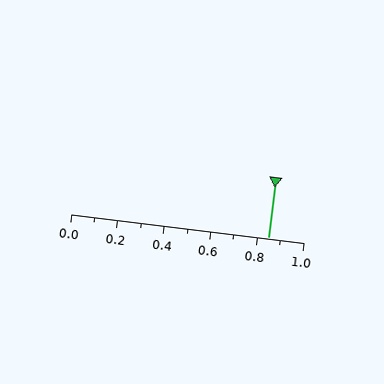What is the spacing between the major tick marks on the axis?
The major ticks are spaced 0.2 apart.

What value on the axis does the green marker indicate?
The marker indicates approximately 0.85.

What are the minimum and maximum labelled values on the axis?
The axis runs from 0.0 to 1.0.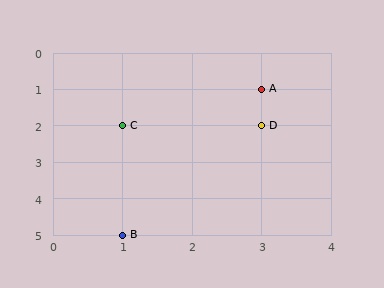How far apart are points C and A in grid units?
Points C and A are 2 columns and 1 row apart (about 2.2 grid units diagonally).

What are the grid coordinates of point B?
Point B is at grid coordinates (1, 5).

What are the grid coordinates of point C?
Point C is at grid coordinates (1, 2).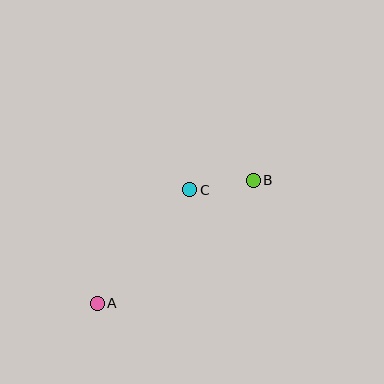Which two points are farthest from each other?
Points A and B are farthest from each other.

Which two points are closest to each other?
Points B and C are closest to each other.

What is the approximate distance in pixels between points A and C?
The distance between A and C is approximately 147 pixels.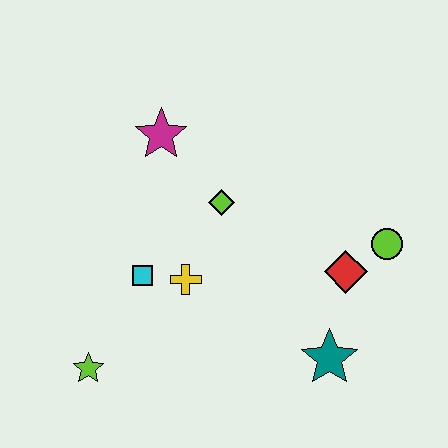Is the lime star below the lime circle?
Yes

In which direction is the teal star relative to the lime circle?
The teal star is below the lime circle.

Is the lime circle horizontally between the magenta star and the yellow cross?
No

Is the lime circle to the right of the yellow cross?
Yes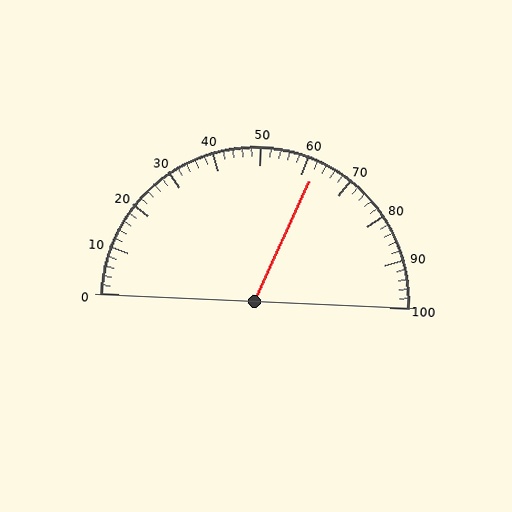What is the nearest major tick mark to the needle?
The nearest major tick mark is 60.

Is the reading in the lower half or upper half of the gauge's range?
The reading is in the upper half of the range (0 to 100).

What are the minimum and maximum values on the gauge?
The gauge ranges from 0 to 100.